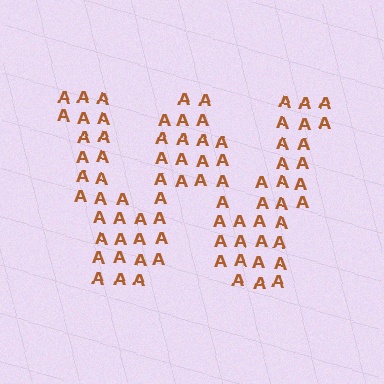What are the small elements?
The small elements are letter A's.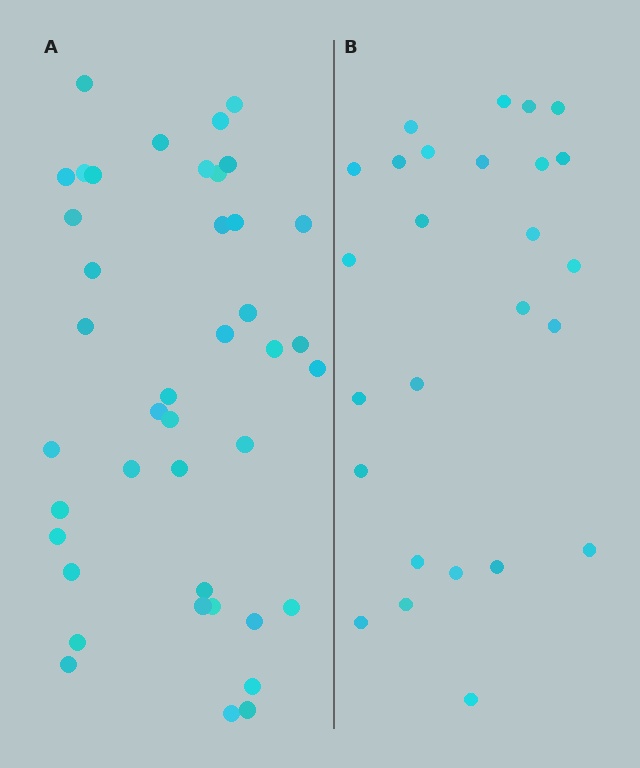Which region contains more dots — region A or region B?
Region A (the left region) has more dots.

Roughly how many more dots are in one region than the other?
Region A has approximately 15 more dots than region B.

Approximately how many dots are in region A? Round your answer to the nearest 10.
About 40 dots. (The exact count is 41, which rounds to 40.)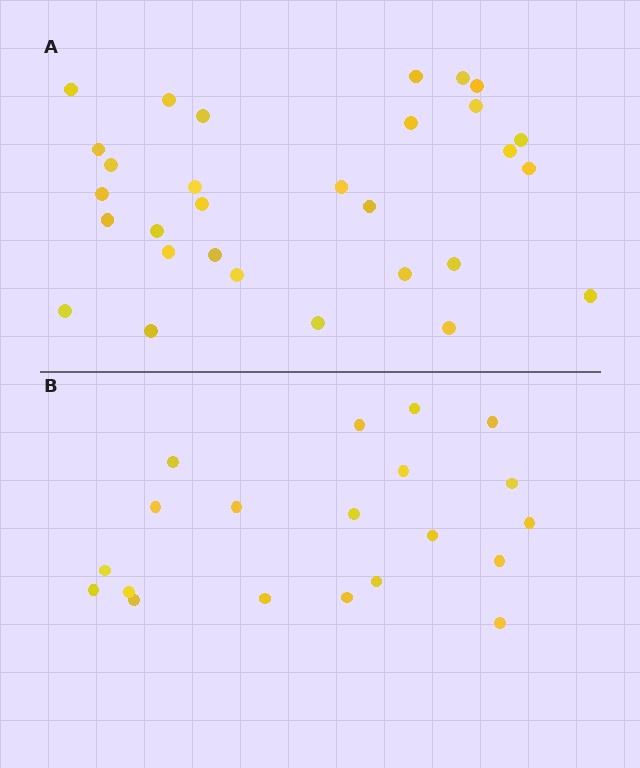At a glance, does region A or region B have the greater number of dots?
Region A (the top region) has more dots.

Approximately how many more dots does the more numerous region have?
Region A has roughly 10 or so more dots than region B.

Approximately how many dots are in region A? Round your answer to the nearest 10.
About 30 dots.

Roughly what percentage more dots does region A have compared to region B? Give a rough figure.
About 50% more.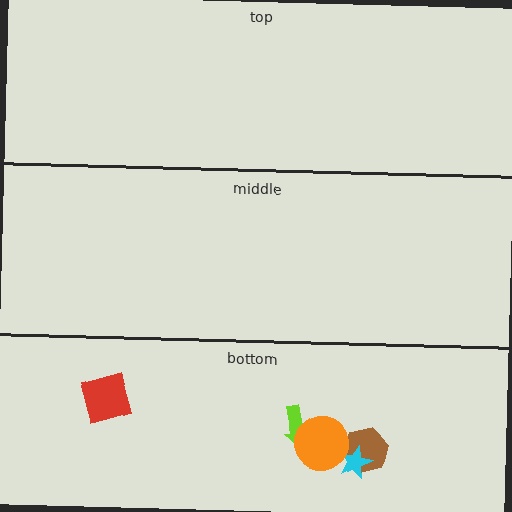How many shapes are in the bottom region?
5.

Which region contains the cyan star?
The bottom region.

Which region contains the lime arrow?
The bottom region.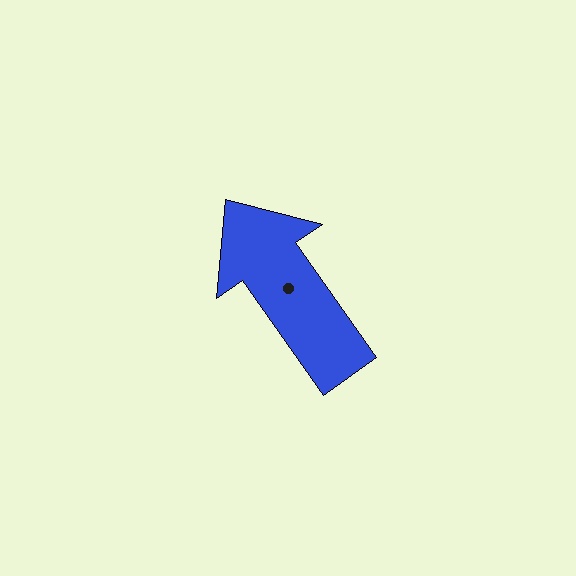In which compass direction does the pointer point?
Northwest.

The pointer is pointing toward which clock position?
Roughly 11 o'clock.